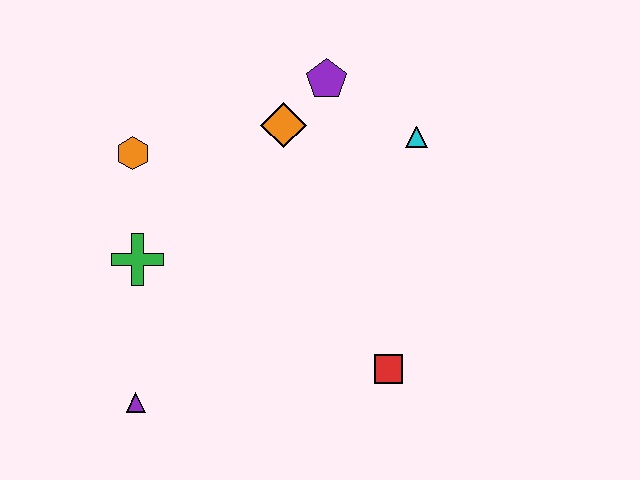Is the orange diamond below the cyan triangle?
No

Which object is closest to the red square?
The cyan triangle is closest to the red square.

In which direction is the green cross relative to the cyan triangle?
The green cross is to the left of the cyan triangle.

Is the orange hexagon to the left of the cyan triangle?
Yes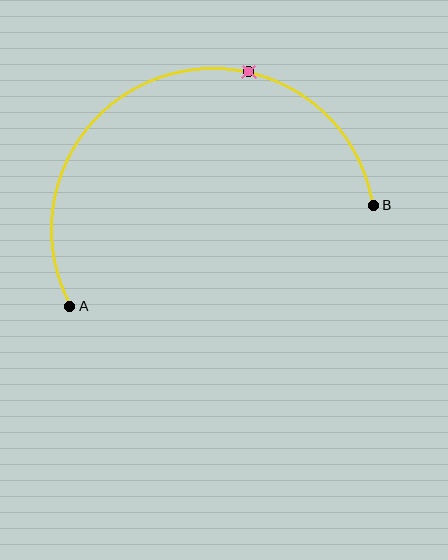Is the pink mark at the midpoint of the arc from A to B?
No. The pink mark lies on the arc but is closer to endpoint B. The arc midpoint would be at the point on the curve equidistant along the arc from both A and B.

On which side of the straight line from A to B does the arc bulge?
The arc bulges above the straight line connecting A and B.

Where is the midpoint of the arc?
The arc midpoint is the point on the curve farthest from the straight line joining A and B. It sits above that line.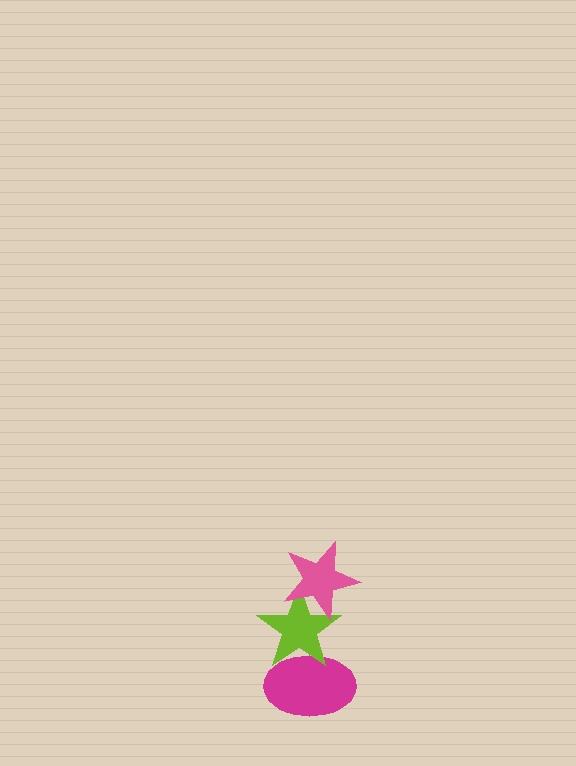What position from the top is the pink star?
The pink star is 1st from the top.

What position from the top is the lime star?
The lime star is 2nd from the top.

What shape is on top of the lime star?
The pink star is on top of the lime star.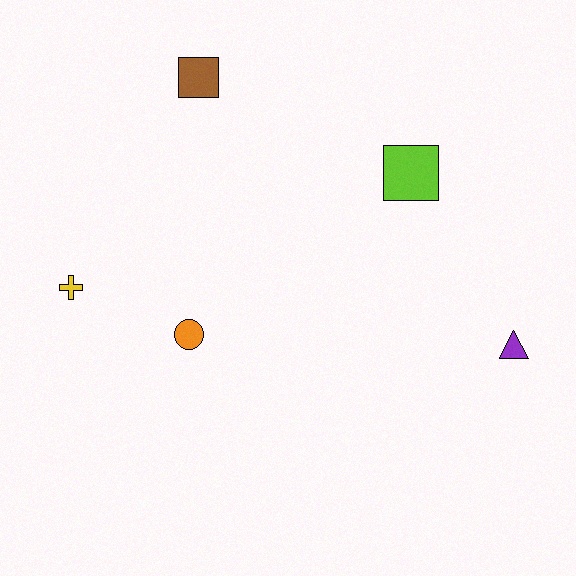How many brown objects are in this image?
There is 1 brown object.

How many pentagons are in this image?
There are no pentagons.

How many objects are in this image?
There are 5 objects.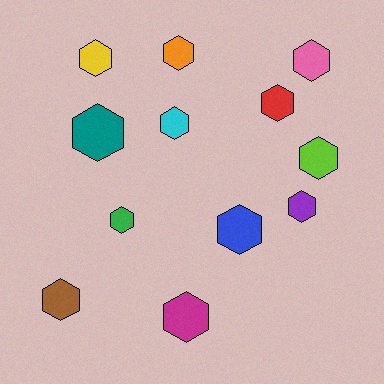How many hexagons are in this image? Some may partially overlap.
There are 12 hexagons.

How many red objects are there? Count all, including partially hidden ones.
There is 1 red object.